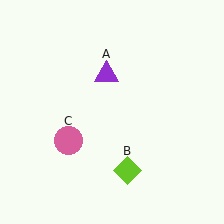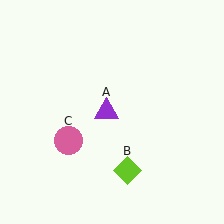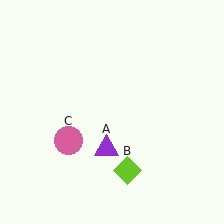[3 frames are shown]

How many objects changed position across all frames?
1 object changed position: purple triangle (object A).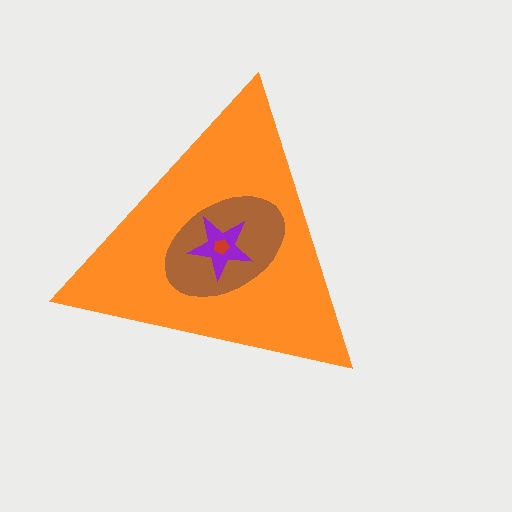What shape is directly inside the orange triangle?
The brown ellipse.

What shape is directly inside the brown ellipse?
The purple star.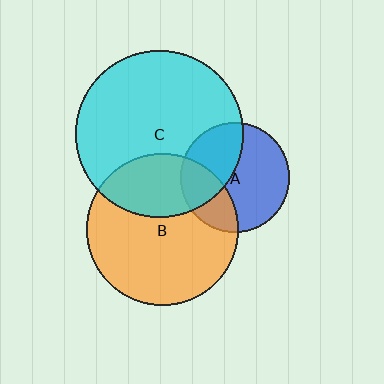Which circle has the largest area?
Circle C (cyan).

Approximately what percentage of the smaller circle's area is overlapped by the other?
Approximately 30%.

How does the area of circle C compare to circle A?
Approximately 2.4 times.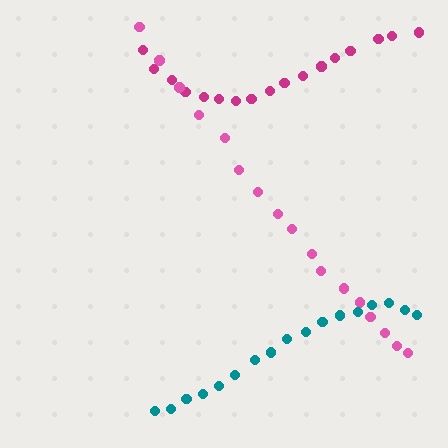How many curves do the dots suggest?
There are 3 distinct paths.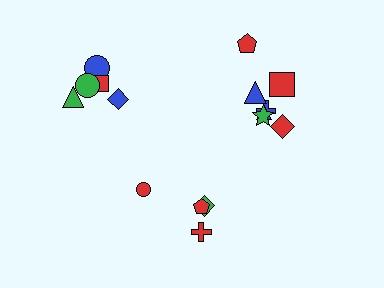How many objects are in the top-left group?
There are 5 objects.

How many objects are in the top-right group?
There are 8 objects.